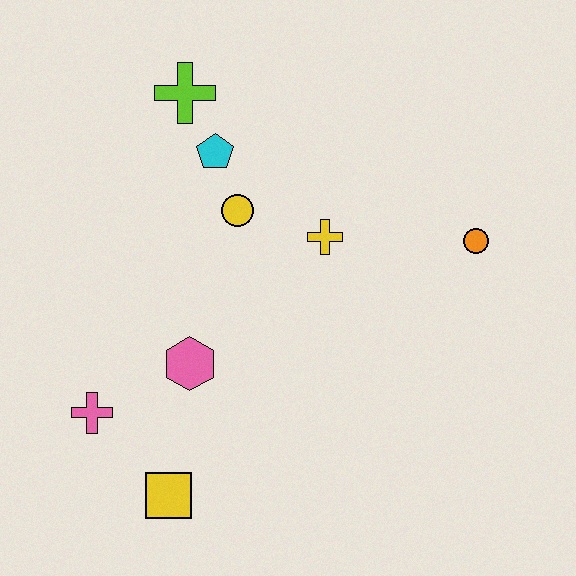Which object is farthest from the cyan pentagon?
The yellow square is farthest from the cyan pentagon.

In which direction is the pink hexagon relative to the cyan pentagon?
The pink hexagon is below the cyan pentagon.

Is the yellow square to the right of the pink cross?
Yes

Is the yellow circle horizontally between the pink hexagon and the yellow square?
No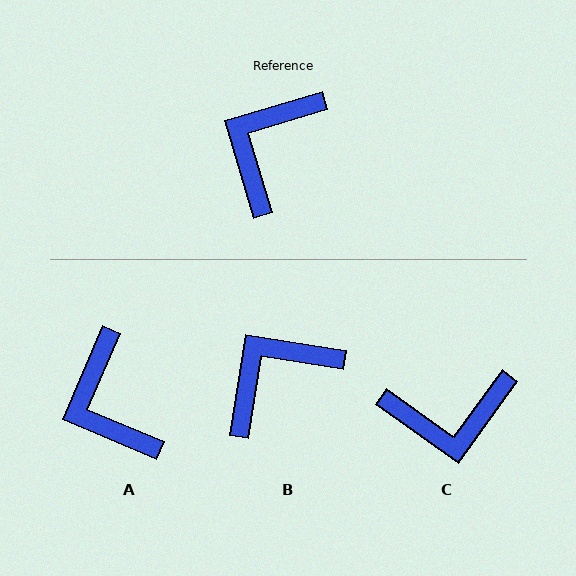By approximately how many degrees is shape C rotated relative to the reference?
Approximately 127 degrees counter-clockwise.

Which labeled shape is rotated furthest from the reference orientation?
C, about 127 degrees away.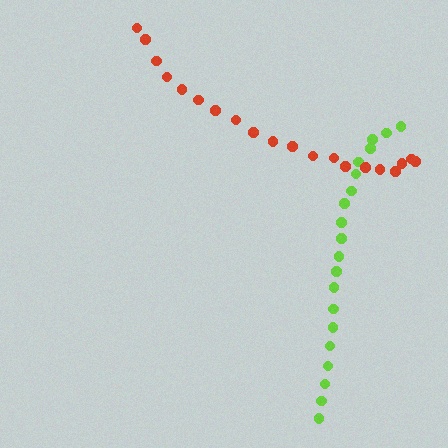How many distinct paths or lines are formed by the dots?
There are 2 distinct paths.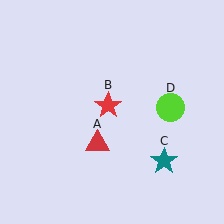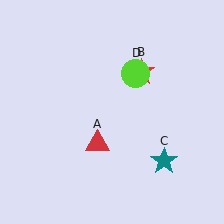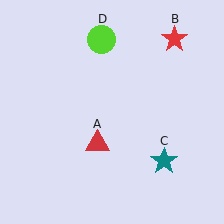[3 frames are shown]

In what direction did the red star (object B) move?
The red star (object B) moved up and to the right.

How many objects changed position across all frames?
2 objects changed position: red star (object B), lime circle (object D).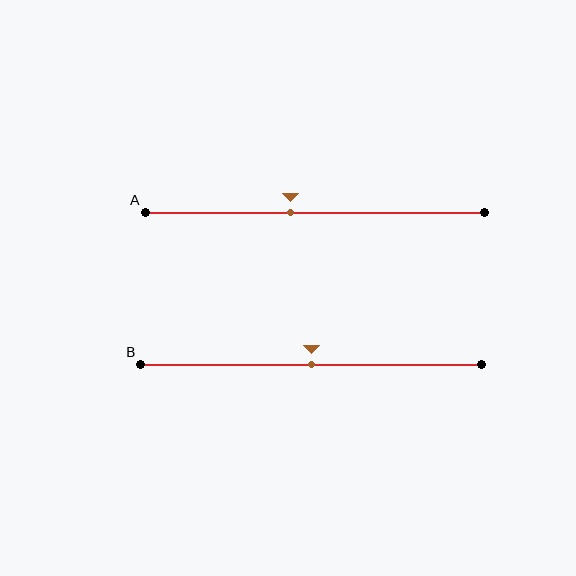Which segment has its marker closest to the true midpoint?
Segment B has its marker closest to the true midpoint.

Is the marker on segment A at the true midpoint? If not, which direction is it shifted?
No, the marker on segment A is shifted to the left by about 7% of the segment length.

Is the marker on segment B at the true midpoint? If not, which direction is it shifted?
Yes, the marker on segment B is at the true midpoint.